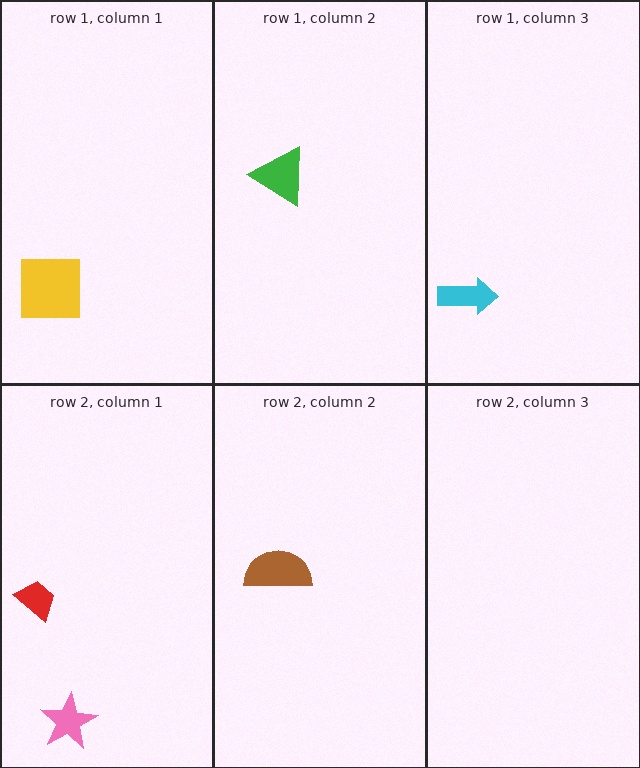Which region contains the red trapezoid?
The row 2, column 1 region.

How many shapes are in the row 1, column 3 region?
1.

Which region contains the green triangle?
The row 1, column 2 region.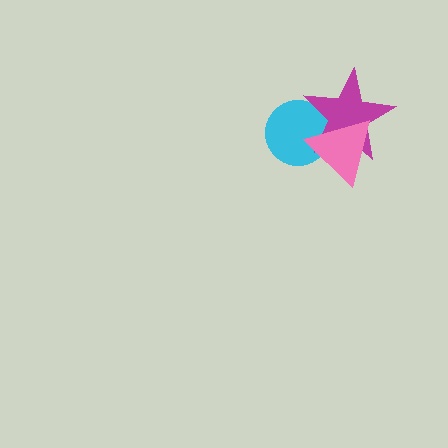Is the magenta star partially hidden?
Yes, it is partially covered by another shape.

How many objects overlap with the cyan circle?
2 objects overlap with the cyan circle.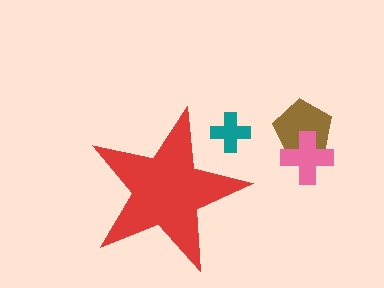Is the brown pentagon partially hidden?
No, the brown pentagon is fully visible.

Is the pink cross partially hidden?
No, the pink cross is fully visible.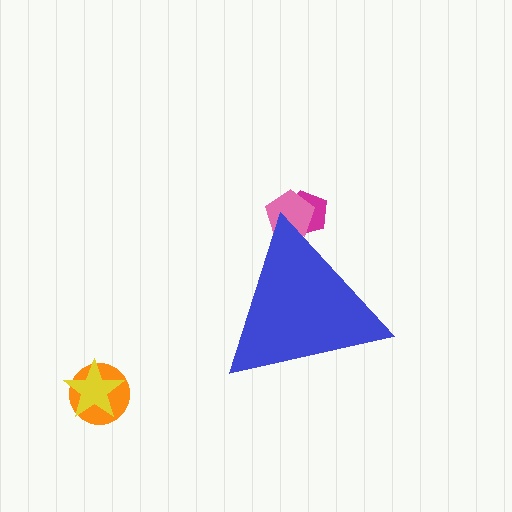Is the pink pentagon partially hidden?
Yes, the pink pentagon is partially hidden behind the blue triangle.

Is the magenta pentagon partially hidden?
Yes, the magenta pentagon is partially hidden behind the blue triangle.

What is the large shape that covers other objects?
A blue triangle.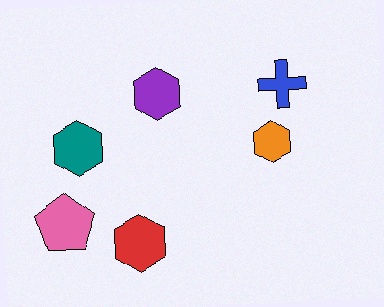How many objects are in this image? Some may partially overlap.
There are 6 objects.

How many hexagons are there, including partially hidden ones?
There are 4 hexagons.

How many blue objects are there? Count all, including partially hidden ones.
There is 1 blue object.